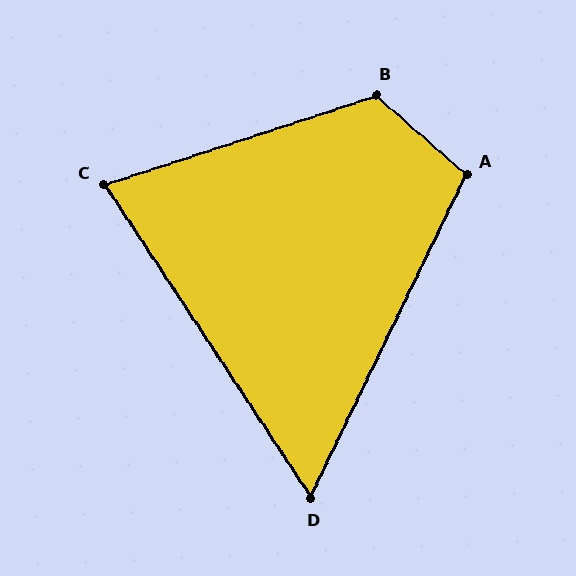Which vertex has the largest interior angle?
B, at approximately 121 degrees.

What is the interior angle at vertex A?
Approximately 105 degrees (obtuse).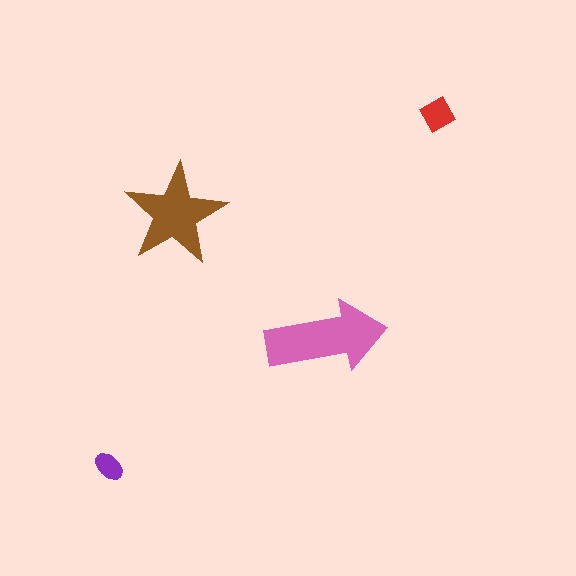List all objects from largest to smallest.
The pink arrow, the brown star, the red diamond, the purple ellipse.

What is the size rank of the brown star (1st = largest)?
2nd.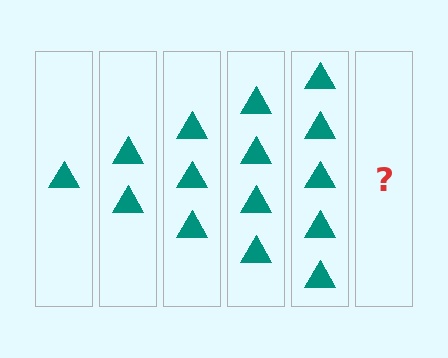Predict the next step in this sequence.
The next step is 6 triangles.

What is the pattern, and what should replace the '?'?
The pattern is that each step adds one more triangle. The '?' should be 6 triangles.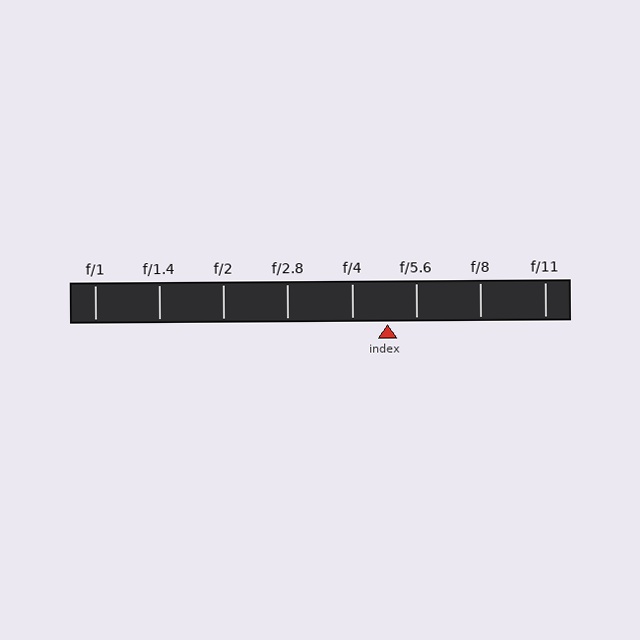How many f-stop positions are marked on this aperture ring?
There are 8 f-stop positions marked.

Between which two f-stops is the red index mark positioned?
The index mark is between f/4 and f/5.6.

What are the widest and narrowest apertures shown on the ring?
The widest aperture shown is f/1 and the narrowest is f/11.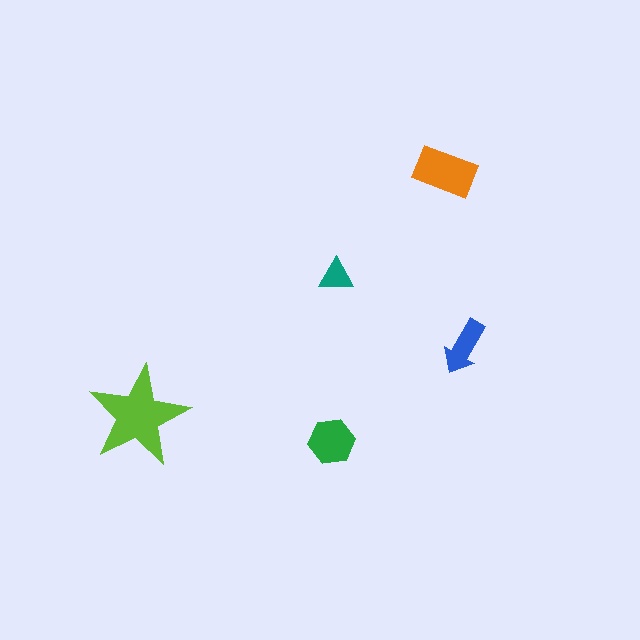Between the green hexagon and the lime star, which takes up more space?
The lime star.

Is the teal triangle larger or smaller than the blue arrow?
Smaller.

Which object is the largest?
The lime star.